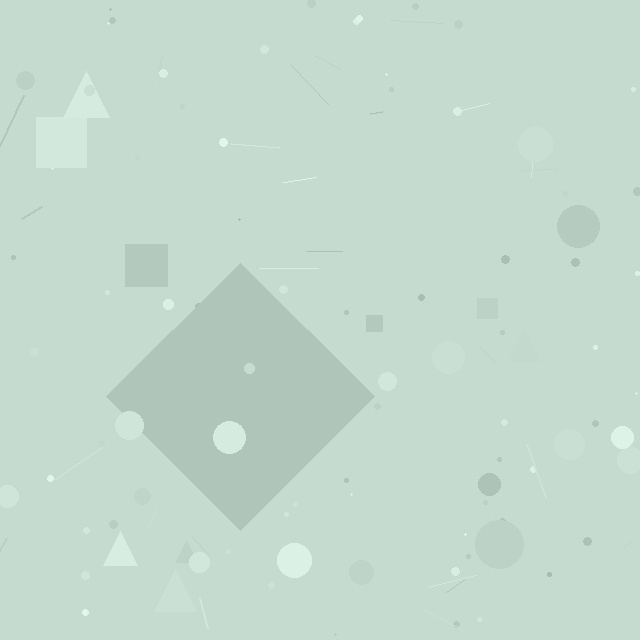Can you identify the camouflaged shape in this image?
The camouflaged shape is a diamond.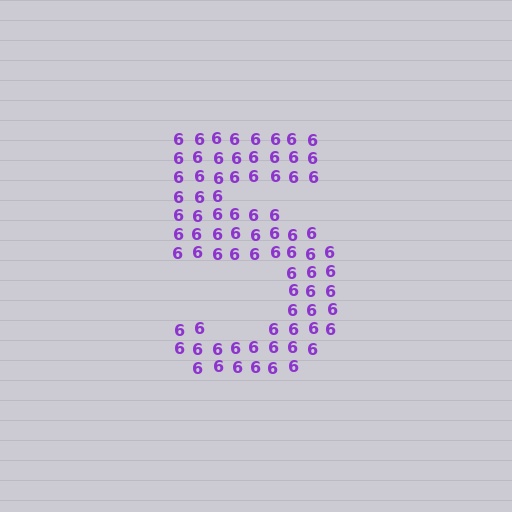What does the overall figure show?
The overall figure shows the digit 5.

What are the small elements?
The small elements are digit 6's.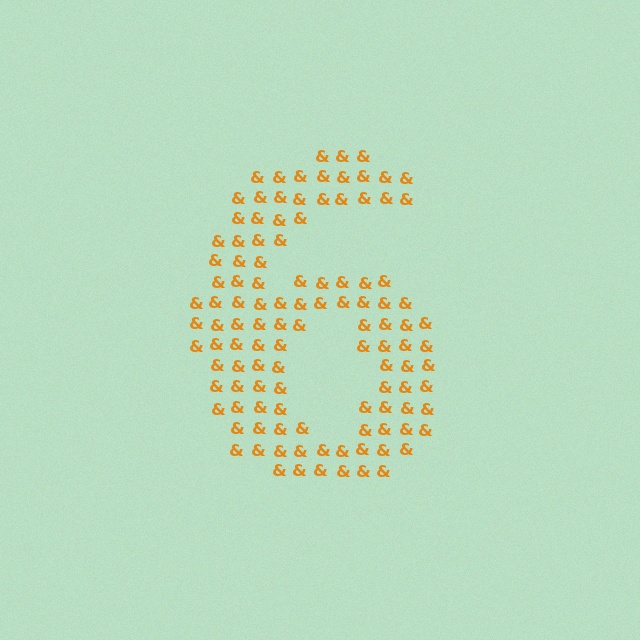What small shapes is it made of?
It is made of small ampersands.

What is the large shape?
The large shape is the digit 6.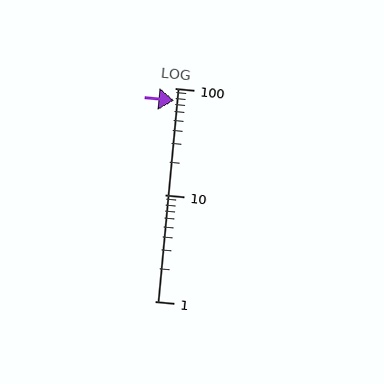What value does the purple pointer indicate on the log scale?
The pointer indicates approximately 77.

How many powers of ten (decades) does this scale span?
The scale spans 2 decades, from 1 to 100.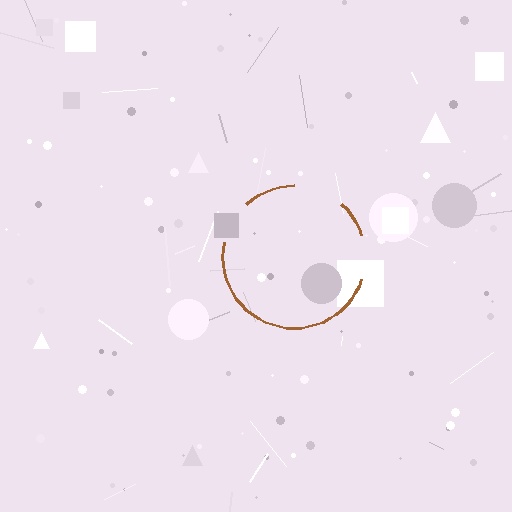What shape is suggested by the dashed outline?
The dashed outline suggests a circle.